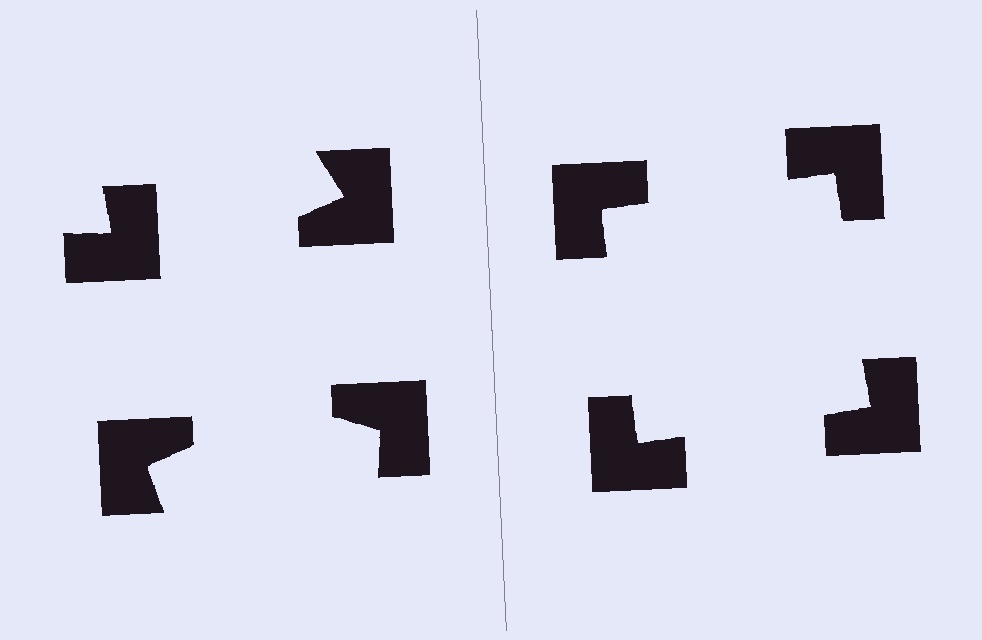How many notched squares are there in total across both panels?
8 — 4 on each side.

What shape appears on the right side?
An illusory square.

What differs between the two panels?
The notched squares are positioned identically on both sides; only the wedge orientations differ. On the right they align to a square; on the left they are misaligned.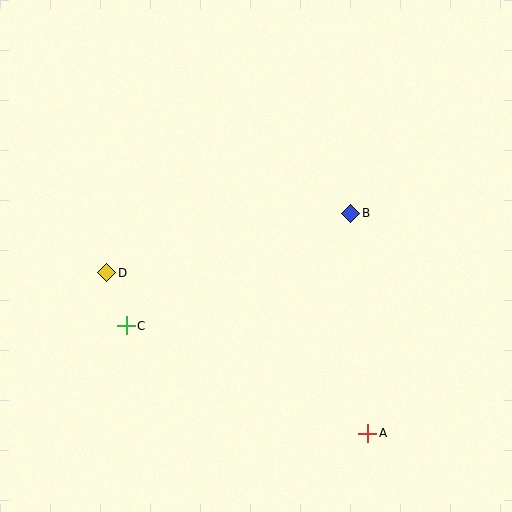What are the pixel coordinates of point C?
Point C is at (126, 326).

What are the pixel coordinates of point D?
Point D is at (107, 273).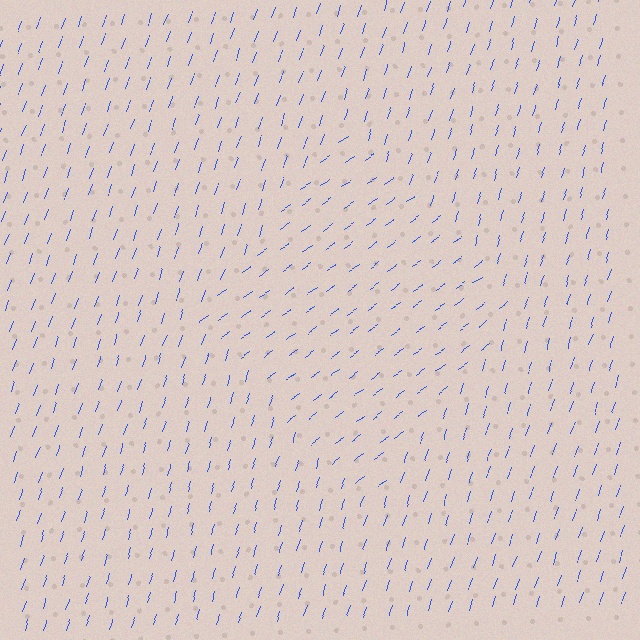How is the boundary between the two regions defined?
The boundary is defined purely by a change in line orientation (approximately 37 degrees difference). All lines are the same color and thickness.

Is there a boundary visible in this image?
Yes, there is a texture boundary formed by a change in line orientation.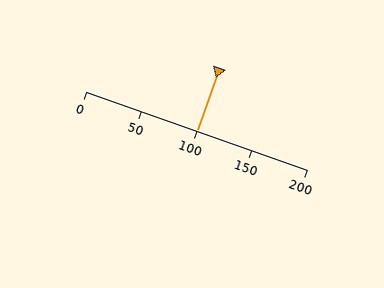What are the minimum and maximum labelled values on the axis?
The axis runs from 0 to 200.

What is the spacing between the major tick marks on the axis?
The major ticks are spaced 50 apart.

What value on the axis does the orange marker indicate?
The marker indicates approximately 100.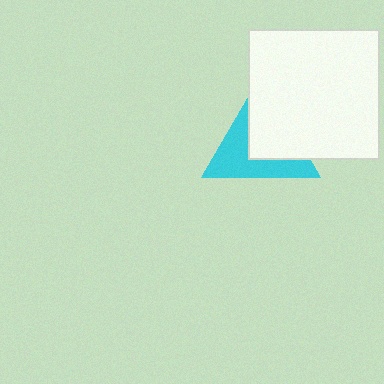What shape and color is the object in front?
The object in front is a white square.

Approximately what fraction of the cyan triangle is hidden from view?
Roughly 51% of the cyan triangle is hidden behind the white square.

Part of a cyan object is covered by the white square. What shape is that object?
It is a triangle.